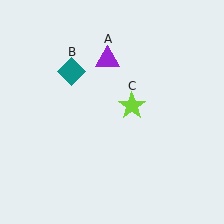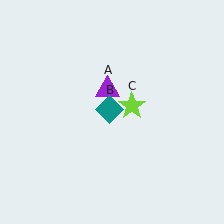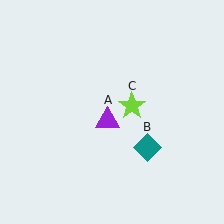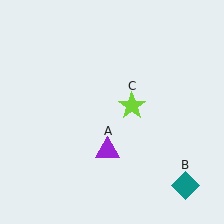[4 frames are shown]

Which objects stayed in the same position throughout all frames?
Lime star (object C) remained stationary.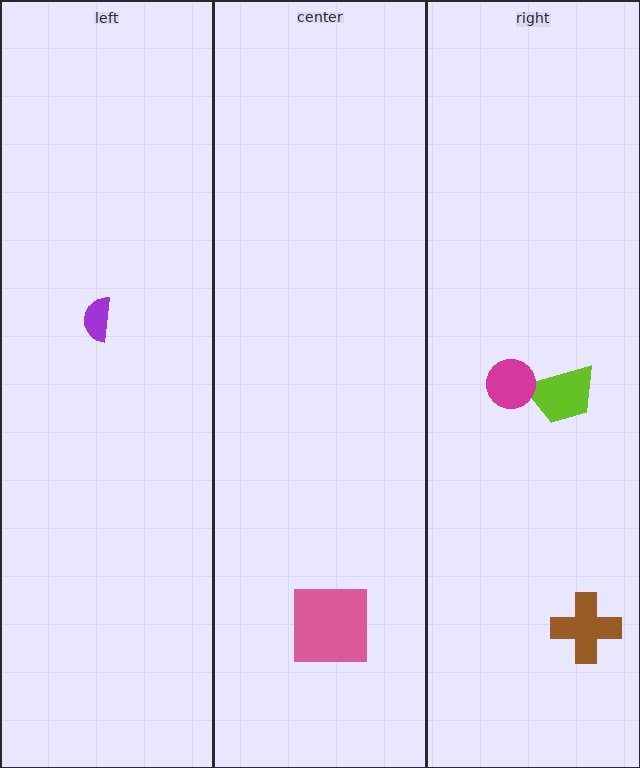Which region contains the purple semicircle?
The left region.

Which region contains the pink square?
The center region.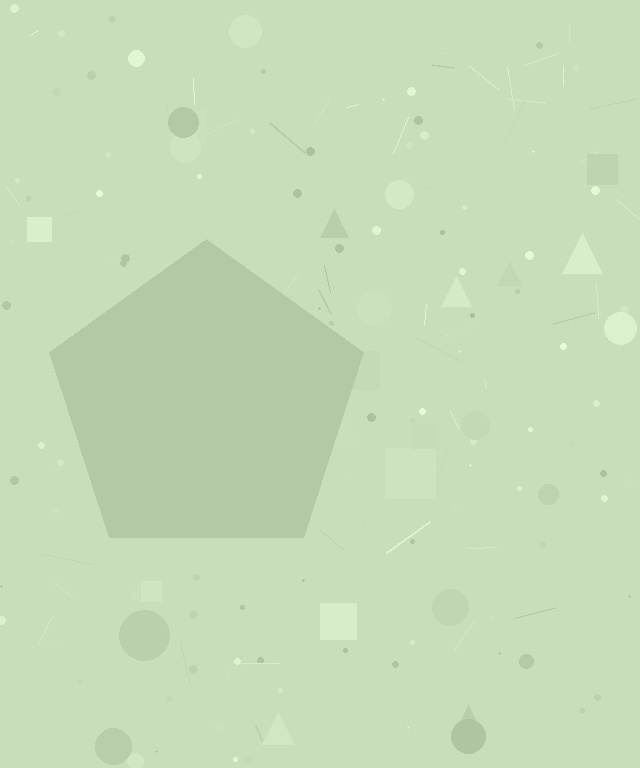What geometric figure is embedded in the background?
A pentagon is embedded in the background.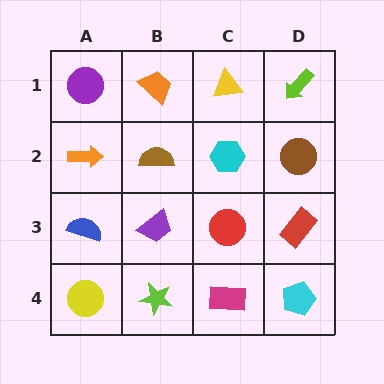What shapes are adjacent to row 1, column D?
A brown circle (row 2, column D), a yellow triangle (row 1, column C).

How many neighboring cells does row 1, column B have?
3.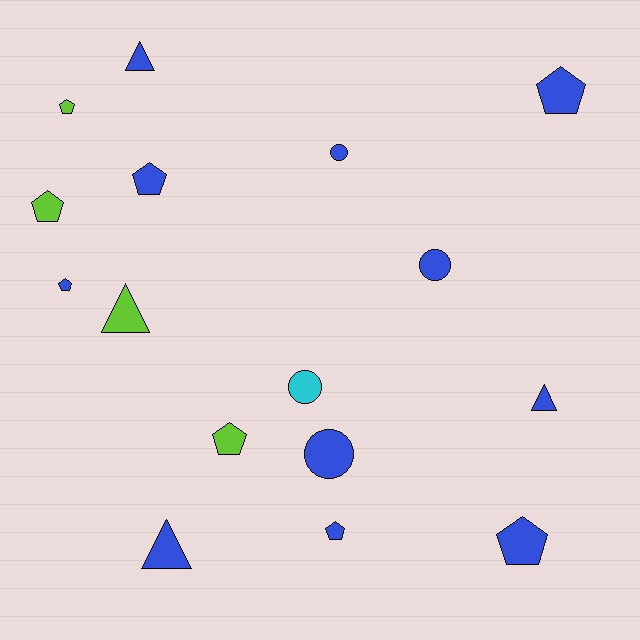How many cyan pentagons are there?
There are no cyan pentagons.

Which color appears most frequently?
Blue, with 11 objects.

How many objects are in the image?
There are 16 objects.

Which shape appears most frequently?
Pentagon, with 8 objects.